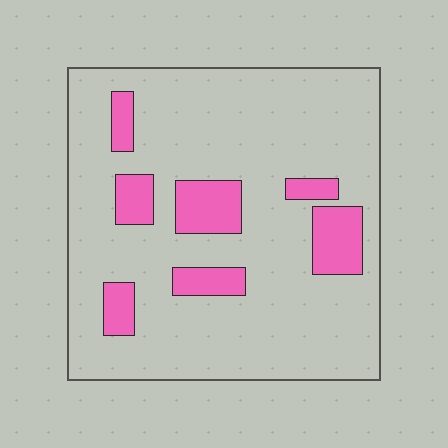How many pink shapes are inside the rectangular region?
7.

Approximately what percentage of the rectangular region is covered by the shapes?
Approximately 15%.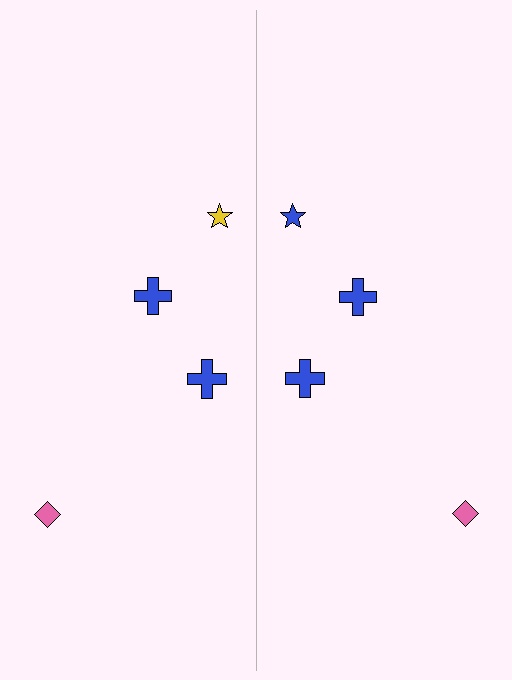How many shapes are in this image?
There are 8 shapes in this image.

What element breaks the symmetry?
The blue star on the right side breaks the symmetry — its mirror counterpart is yellow.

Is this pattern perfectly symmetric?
No, the pattern is not perfectly symmetric. The blue star on the right side breaks the symmetry — its mirror counterpart is yellow.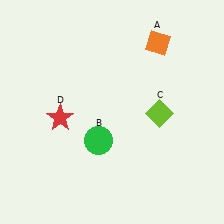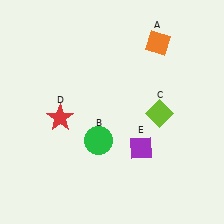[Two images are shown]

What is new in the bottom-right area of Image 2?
A purple diamond (E) was added in the bottom-right area of Image 2.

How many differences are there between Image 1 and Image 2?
There is 1 difference between the two images.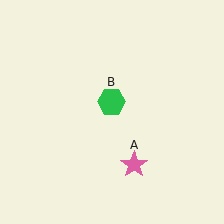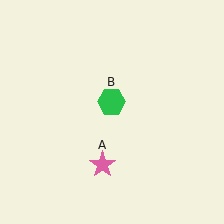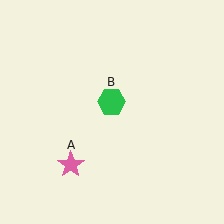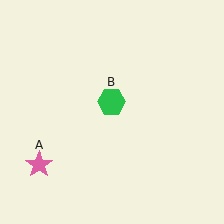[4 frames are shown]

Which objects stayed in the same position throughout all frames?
Green hexagon (object B) remained stationary.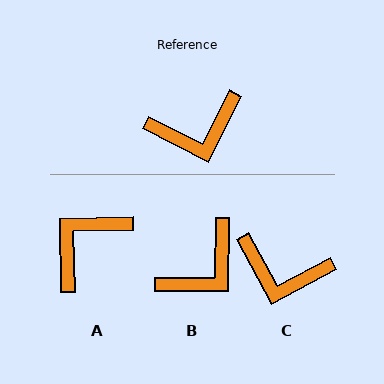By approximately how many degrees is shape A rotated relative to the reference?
Approximately 152 degrees clockwise.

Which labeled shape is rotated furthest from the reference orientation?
A, about 152 degrees away.